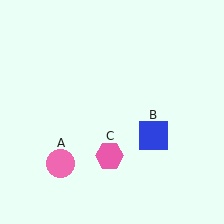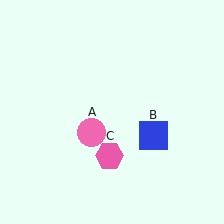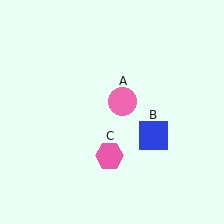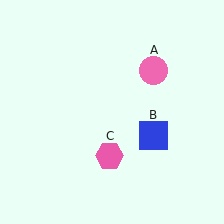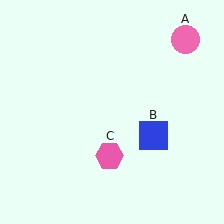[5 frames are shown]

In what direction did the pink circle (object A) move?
The pink circle (object A) moved up and to the right.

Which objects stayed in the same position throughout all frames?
Blue square (object B) and pink hexagon (object C) remained stationary.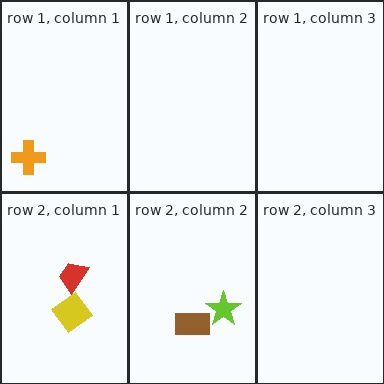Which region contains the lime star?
The row 2, column 2 region.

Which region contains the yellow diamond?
The row 2, column 1 region.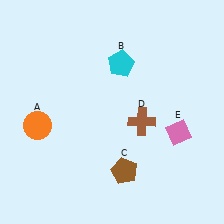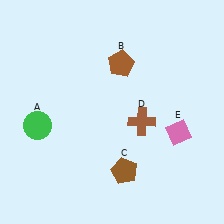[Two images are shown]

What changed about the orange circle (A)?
In Image 1, A is orange. In Image 2, it changed to green.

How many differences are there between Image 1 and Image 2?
There are 2 differences between the two images.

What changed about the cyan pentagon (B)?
In Image 1, B is cyan. In Image 2, it changed to brown.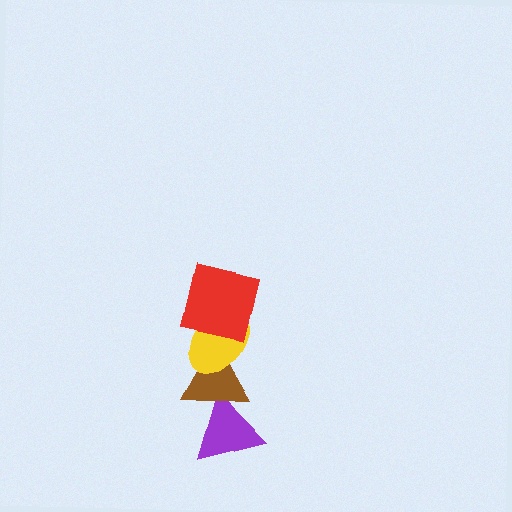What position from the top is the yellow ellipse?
The yellow ellipse is 2nd from the top.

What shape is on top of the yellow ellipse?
The red square is on top of the yellow ellipse.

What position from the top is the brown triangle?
The brown triangle is 3rd from the top.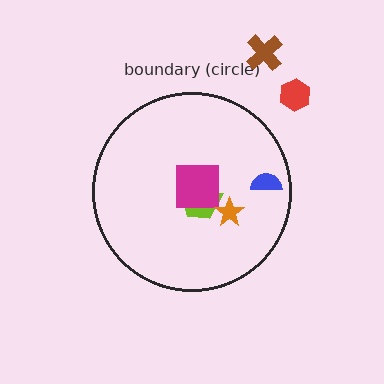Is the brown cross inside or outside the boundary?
Outside.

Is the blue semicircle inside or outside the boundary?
Inside.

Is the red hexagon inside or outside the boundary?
Outside.